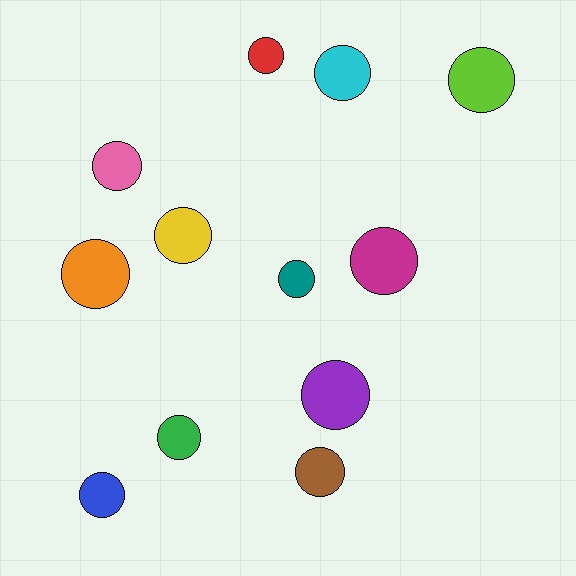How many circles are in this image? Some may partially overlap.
There are 12 circles.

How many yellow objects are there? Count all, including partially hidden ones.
There is 1 yellow object.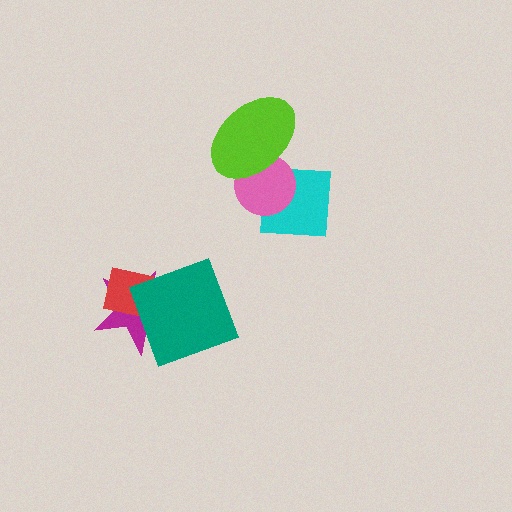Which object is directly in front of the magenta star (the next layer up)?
The red square is directly in front of the magenta star.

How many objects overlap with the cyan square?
2 objects overlap with the cyan square.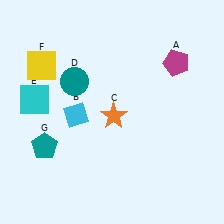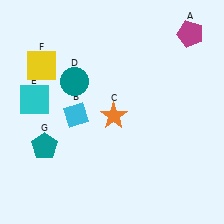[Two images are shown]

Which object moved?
The magenta pentagon (A) moved up.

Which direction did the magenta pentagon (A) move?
The magenta pentagon (A) moved up.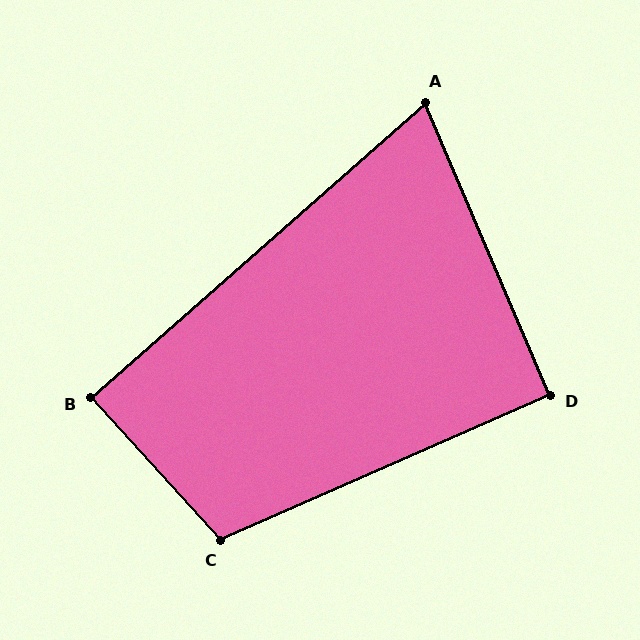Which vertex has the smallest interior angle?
A, at approximately 72 degrees.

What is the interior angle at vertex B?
Approximately 89 degrees (approximately right).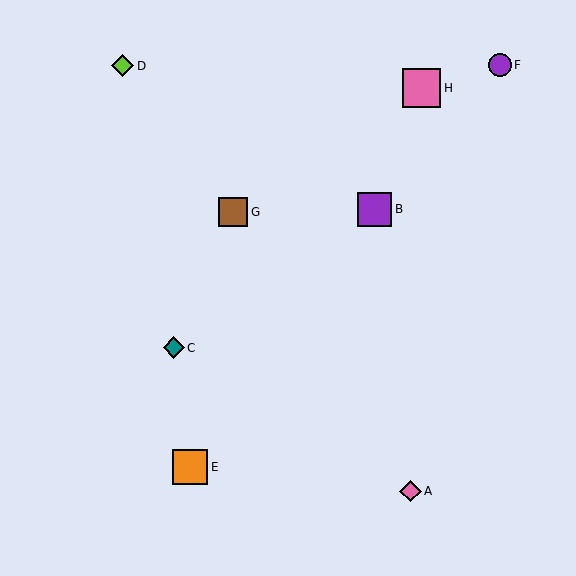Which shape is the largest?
The pink square (labeled H) is the largest.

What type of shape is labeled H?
Shape H is a pink square.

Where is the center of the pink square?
The center of the pink square is at (422, 88).